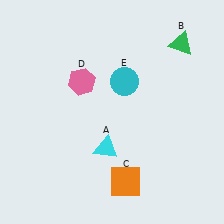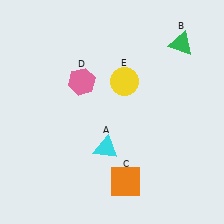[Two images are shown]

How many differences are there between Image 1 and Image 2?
There is 1 difference between the two images.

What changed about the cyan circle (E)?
In Image 1, E is cyan. In Image 2, it changed to yellow.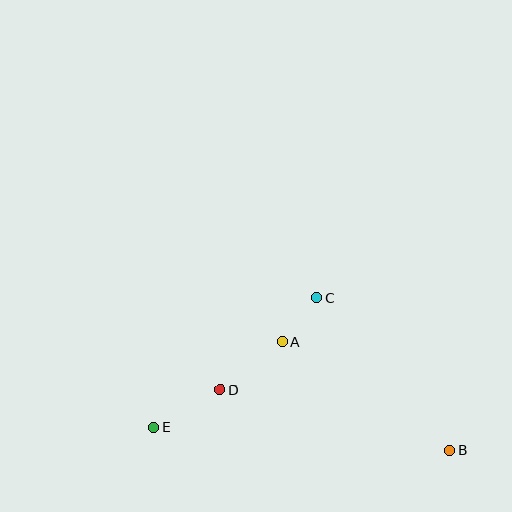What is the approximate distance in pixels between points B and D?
The distance between B and D is approximately 238 pixels.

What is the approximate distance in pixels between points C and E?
The distance between C and E is approximately 207 pixels.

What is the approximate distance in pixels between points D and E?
The distance between D and E is approximately 76 pixels.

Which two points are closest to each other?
Points A and C are closest to each other.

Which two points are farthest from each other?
Points B and E are farthest from each other.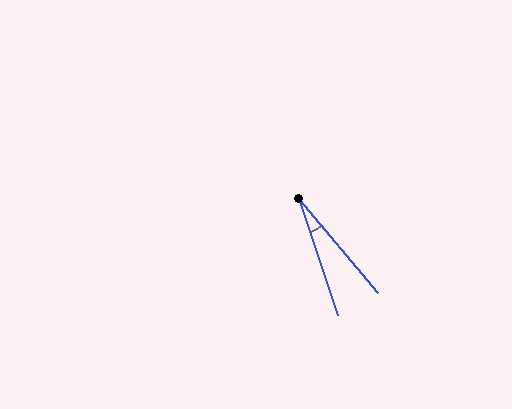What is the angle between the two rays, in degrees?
Approximately 21 degrees.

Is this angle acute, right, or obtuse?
It is acute.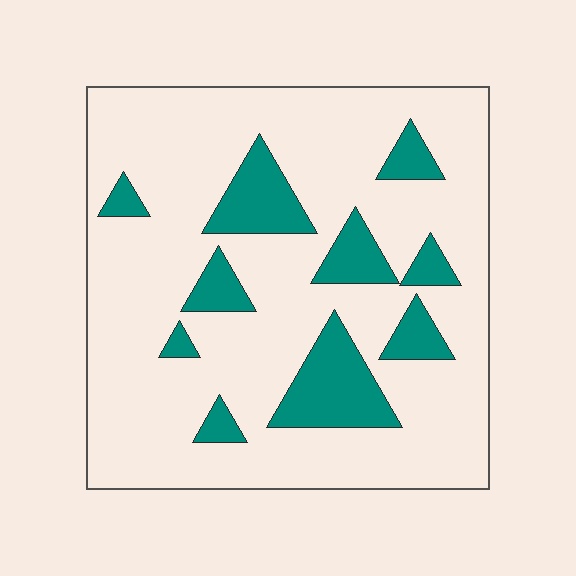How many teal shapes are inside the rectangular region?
10.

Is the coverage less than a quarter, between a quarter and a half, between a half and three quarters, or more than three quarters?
Less than a quarter.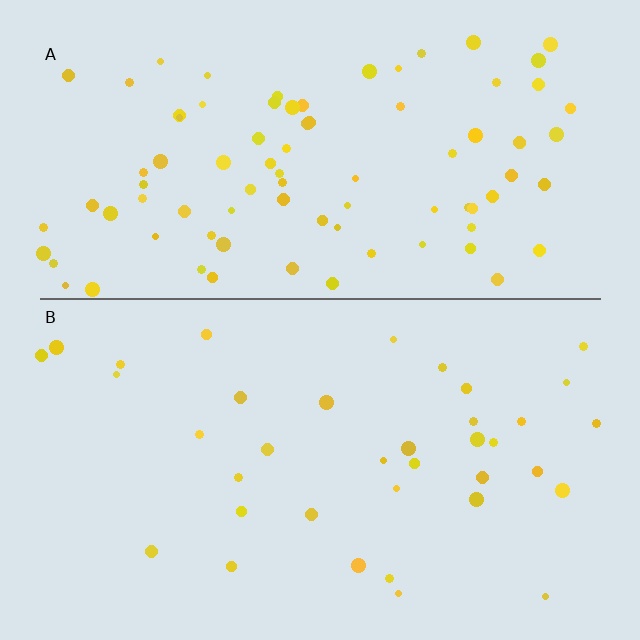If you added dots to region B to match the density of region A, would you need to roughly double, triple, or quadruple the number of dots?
Approximately double.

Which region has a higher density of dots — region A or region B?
A (the top).